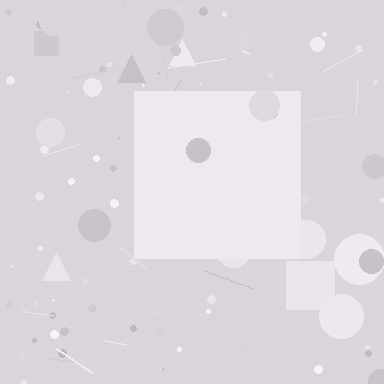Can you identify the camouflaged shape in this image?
The camouflaged shape is a square.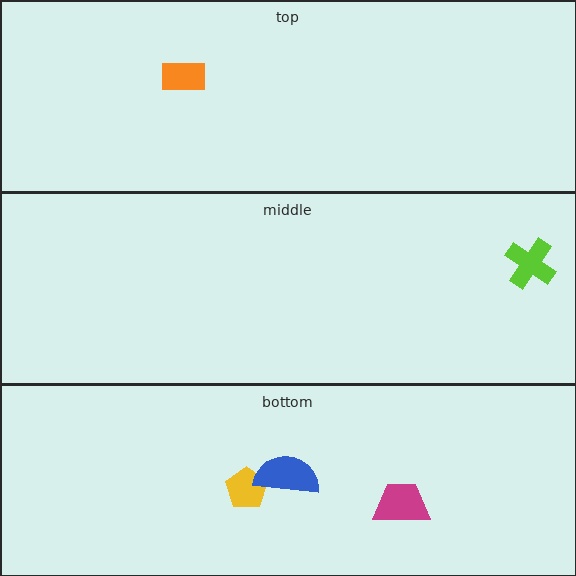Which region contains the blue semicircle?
The bottom region.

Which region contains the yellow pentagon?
The bottom region.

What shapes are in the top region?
The orange rectangle.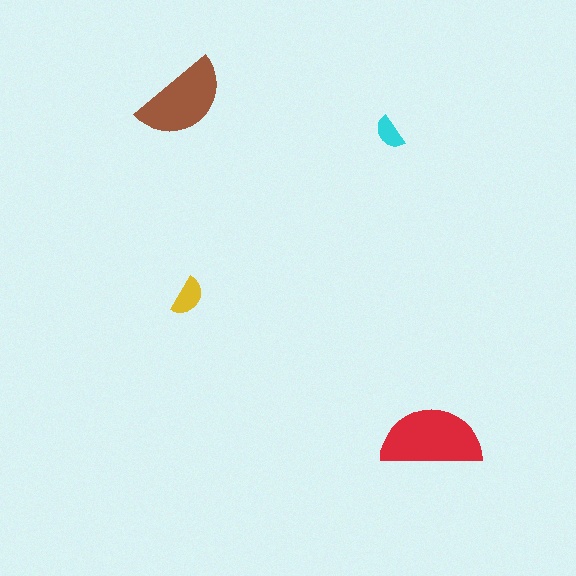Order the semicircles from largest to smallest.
the red one, the brown one, the yellow one, the cyan one.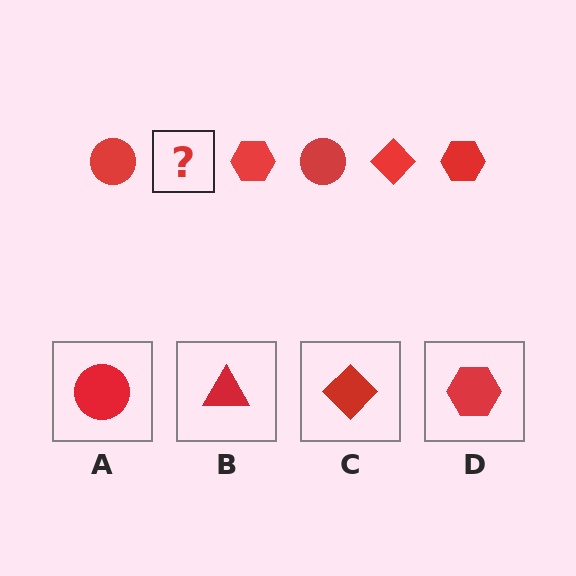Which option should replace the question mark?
Option C.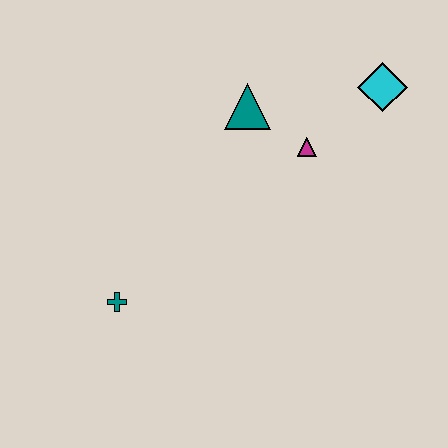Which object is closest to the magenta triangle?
The teal triangle is closest to the magenta triangle.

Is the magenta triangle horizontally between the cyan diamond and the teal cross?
Yes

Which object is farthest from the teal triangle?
The teal cross is farthest from the teal triangle.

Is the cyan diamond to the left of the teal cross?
No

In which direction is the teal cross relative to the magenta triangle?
The teal cross is to the left of the magenta triangle.